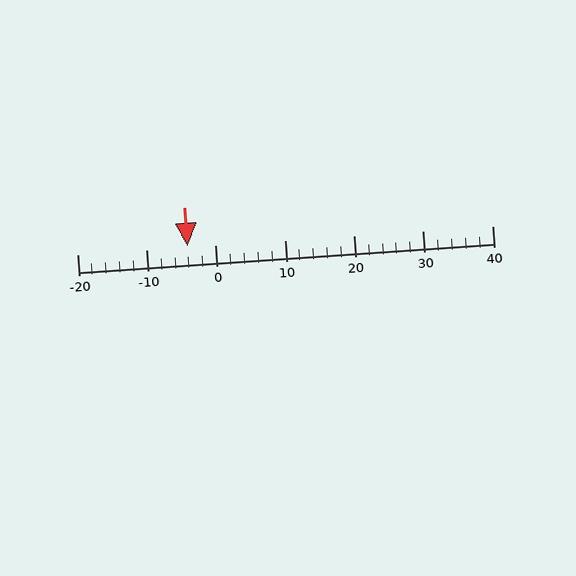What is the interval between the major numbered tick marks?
The major tick marks are spaced 10 units apart.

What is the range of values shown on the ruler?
The ruler shows values from -20 to 40.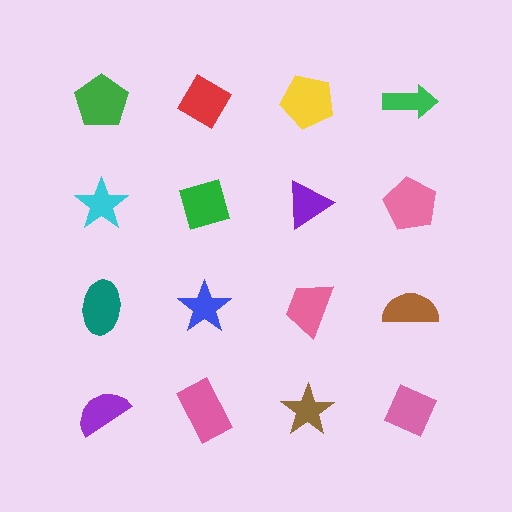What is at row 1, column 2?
A red diamond.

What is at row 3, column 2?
A blue star.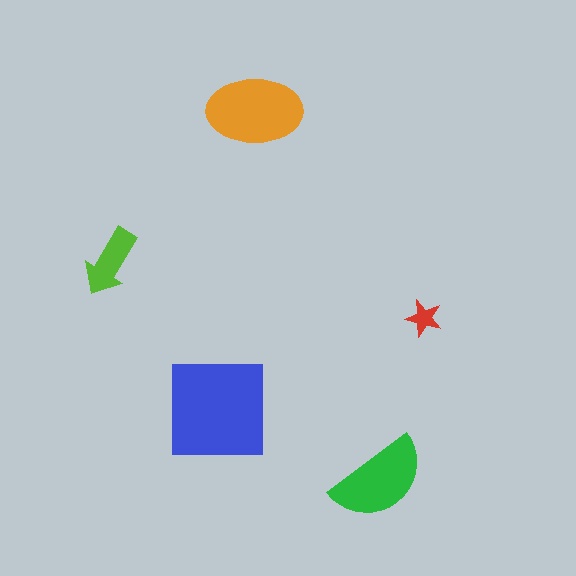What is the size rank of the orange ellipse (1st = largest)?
2nd.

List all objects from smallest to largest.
The red star, the lime arrow, the green semicircle, the orange ellipse, the blue square.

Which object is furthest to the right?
The red star is rightmost.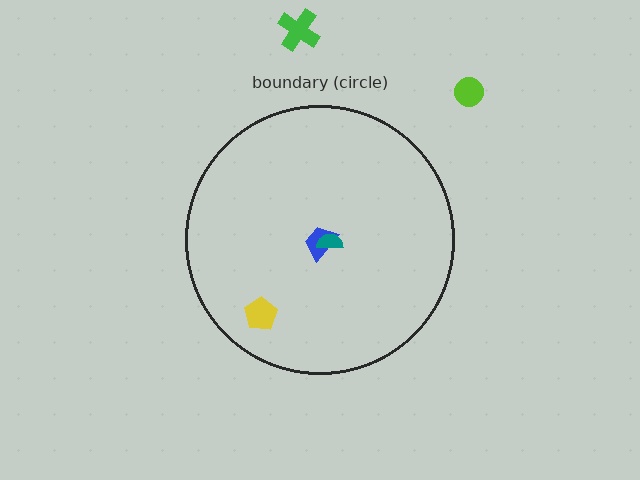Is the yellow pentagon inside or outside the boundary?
Inside.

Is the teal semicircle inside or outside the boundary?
Inside.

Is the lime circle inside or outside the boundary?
Outside.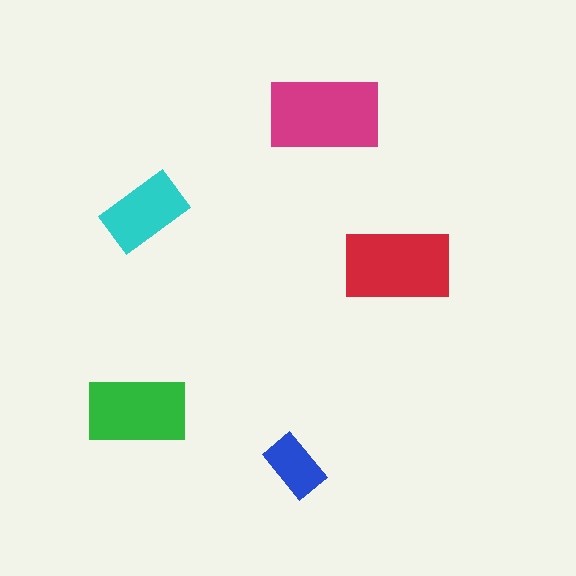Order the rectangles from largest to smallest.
the magenta one, the red one, the green one, the cyan one, the blue one.